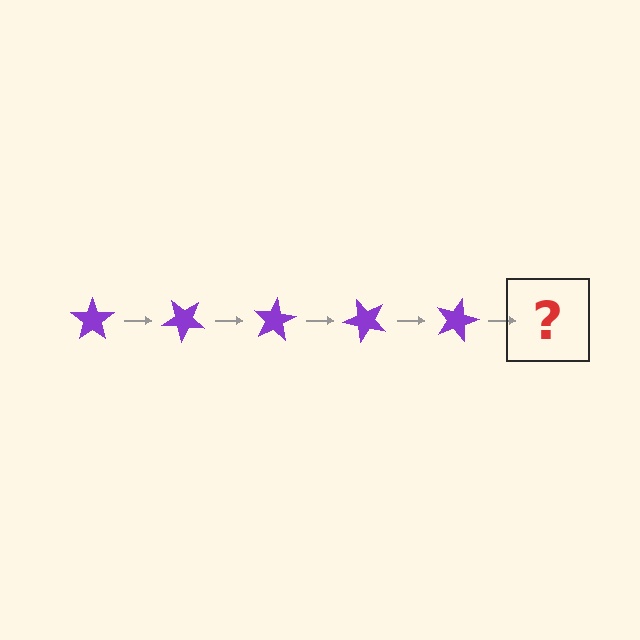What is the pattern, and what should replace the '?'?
The pattern is that the star rotates 40 degrees each step. The '?' should be a purple star rotated 200 degrees.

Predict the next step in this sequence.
The next step is a purple star rotated 200 degrees.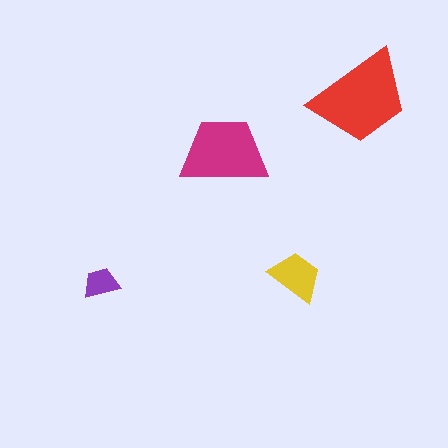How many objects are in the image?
There are 4 objects in the image.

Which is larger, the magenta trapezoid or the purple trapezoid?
The magenta one.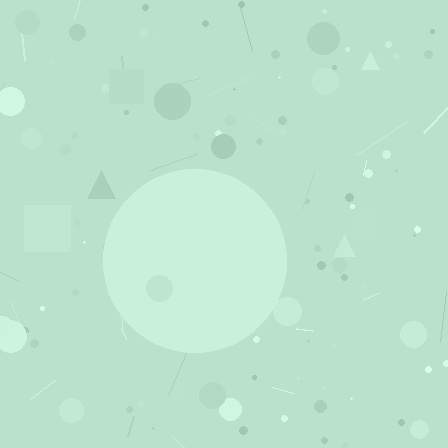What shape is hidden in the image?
A circle is hidden in the image.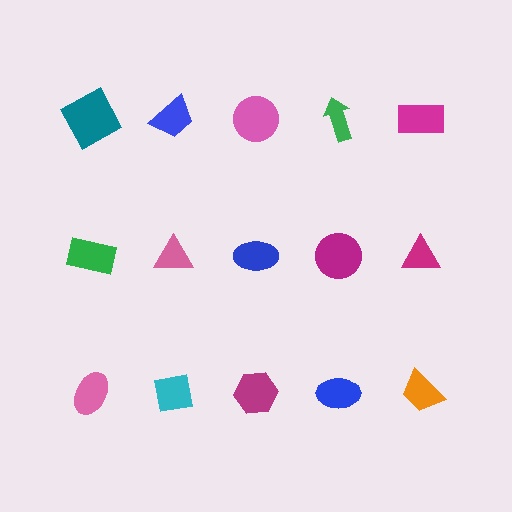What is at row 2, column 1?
A green rectangle.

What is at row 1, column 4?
A green arrow.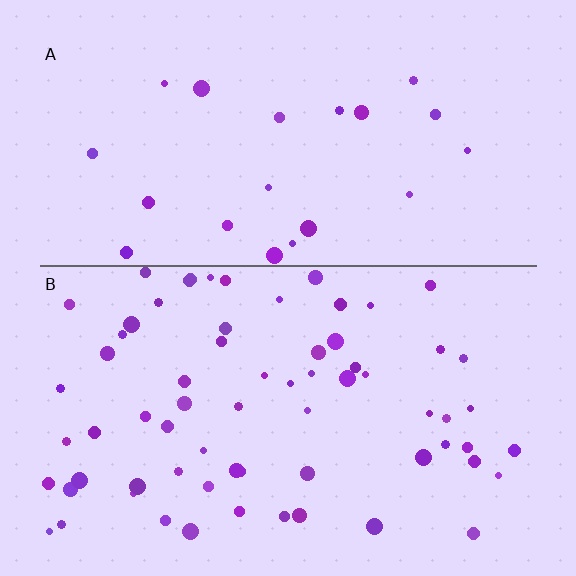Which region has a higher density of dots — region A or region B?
B (the bottom).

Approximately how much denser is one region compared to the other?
Approximately 3.2× — region B over region A.